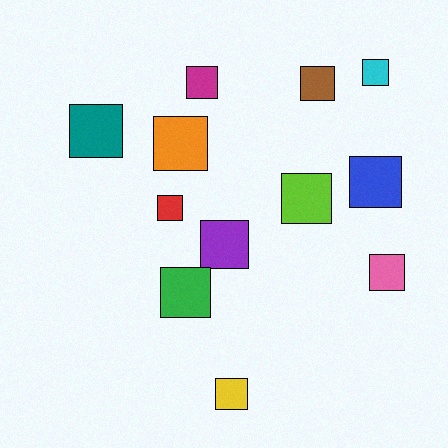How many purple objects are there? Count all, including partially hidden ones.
There is 1 purple object.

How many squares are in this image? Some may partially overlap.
There are 12 squares.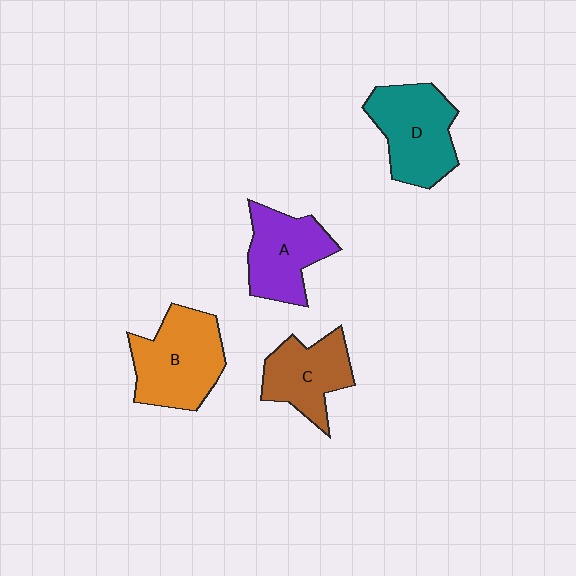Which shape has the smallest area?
Shape C (brown).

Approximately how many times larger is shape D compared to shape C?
Approximately 1.2 times.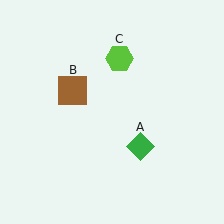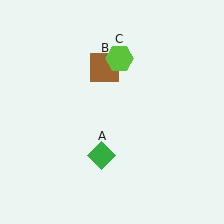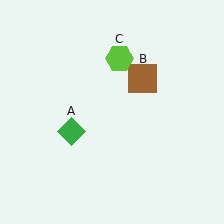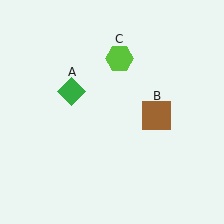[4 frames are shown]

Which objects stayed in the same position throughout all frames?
Lime hexagon (object C) remained stationary.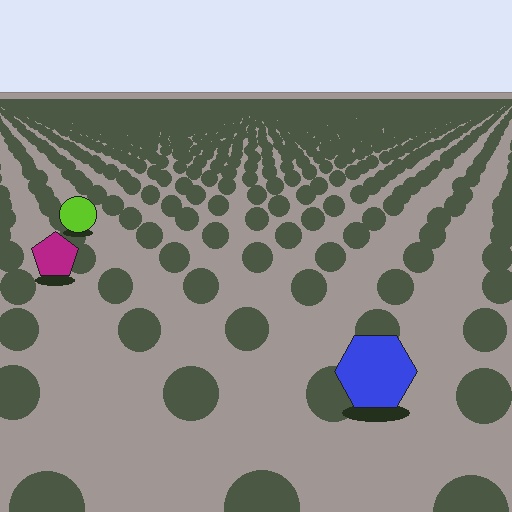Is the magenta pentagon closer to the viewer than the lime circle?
Yes. The magenta pentagon is closer — you can tell from the texture gradient: the ground texture is coarser near it.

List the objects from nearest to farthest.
From nearest to farthest: the blue hexagon, the magenta pentagon, the lime circle.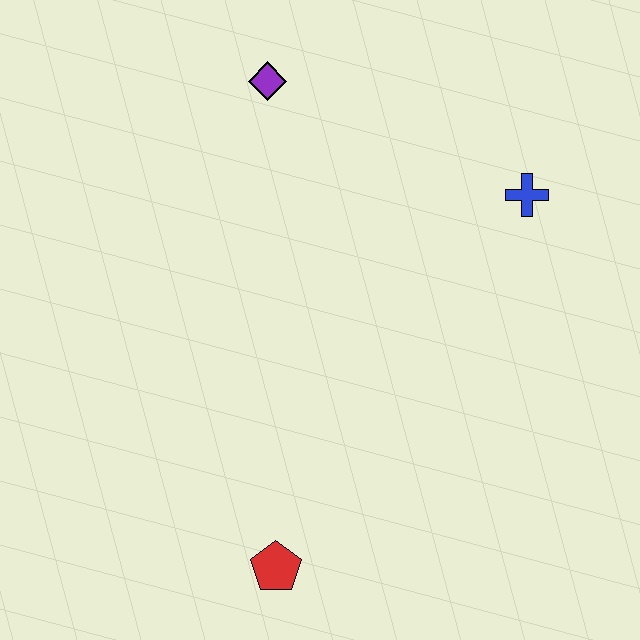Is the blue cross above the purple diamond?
No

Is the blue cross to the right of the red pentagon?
Yes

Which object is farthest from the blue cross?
The red pentagon is farthest from the blue cross.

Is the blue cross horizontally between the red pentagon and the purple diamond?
No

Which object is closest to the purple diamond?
The blue cross is closest to the purple diamond.